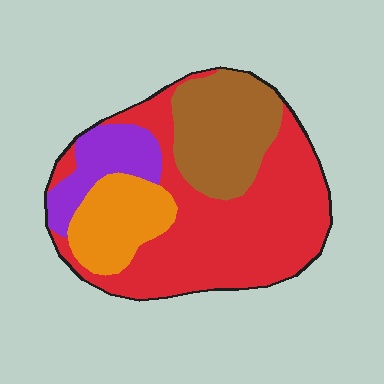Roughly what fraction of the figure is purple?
Purple covers about 10% of the figure.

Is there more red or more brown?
Red.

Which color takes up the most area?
Red, at roughly 50%.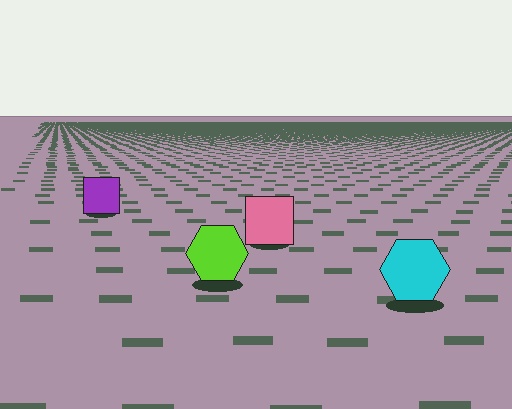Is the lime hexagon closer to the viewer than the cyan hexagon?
No. The cyan hexagon is closer — you can tell from the texture gradient: the ground texture is coarser near it.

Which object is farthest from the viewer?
The purple square is farthest from the viewer. It appears smaller and the ground texture around it is denser.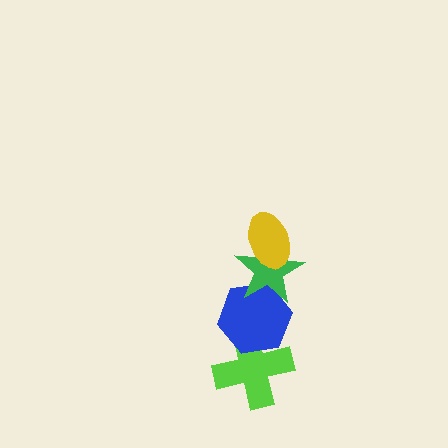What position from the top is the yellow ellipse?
The yellow ellipse is 1st from the top.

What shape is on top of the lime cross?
The blue hexagon is on top of the lime cross.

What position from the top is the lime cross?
The lime cross is 4th from the top.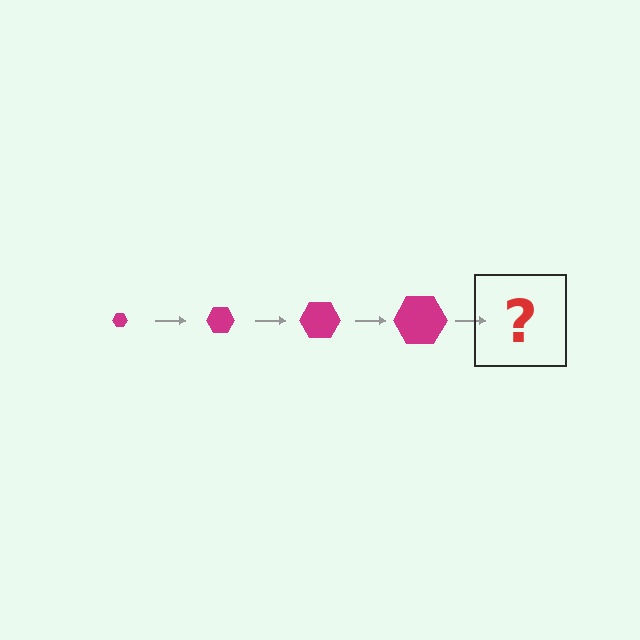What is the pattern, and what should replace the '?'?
The pattern is that the hexagon gets progressively larger each step. The '?' should be a magenta hexagon, larger than the previous one.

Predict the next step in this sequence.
The next step is a magenta hexagon, larger than the previous one.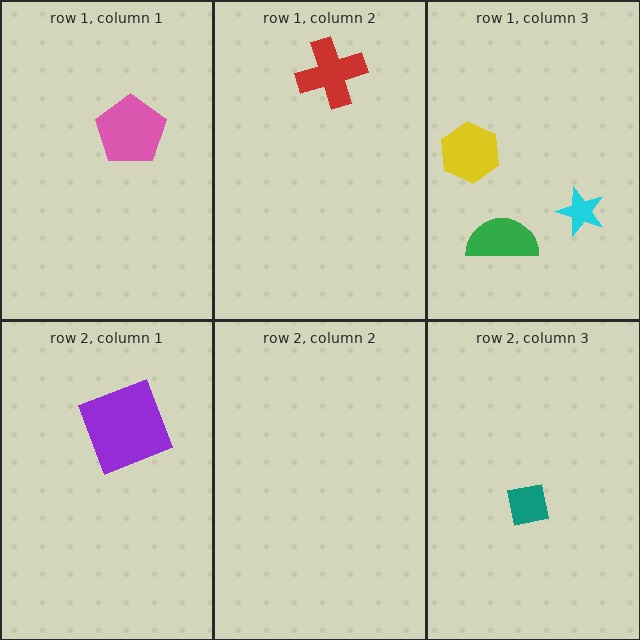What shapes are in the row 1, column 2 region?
The red cross.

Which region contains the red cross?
The row 1, column 2 region.